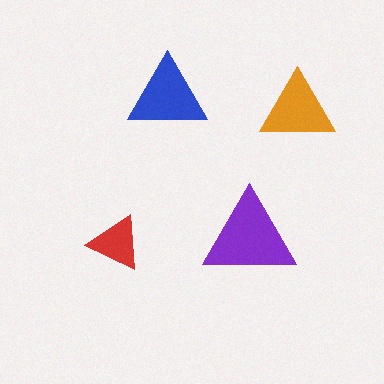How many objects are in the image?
There are 4 objects in the image.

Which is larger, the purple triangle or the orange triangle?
The purple one.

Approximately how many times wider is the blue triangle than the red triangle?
About 1.5 times wider.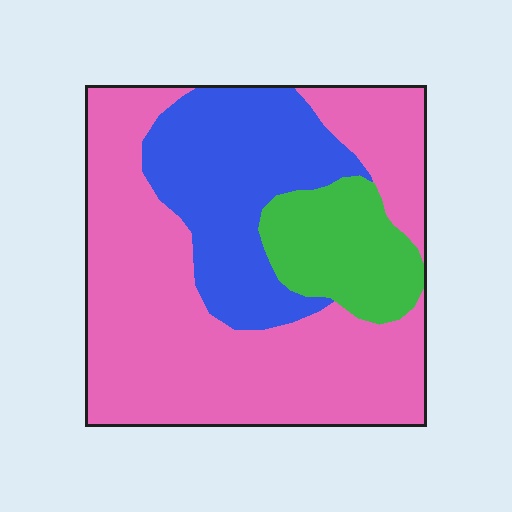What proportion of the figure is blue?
Blue covers roughly 25% of the figure.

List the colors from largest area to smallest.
From largest to smallest: pink, blue, green.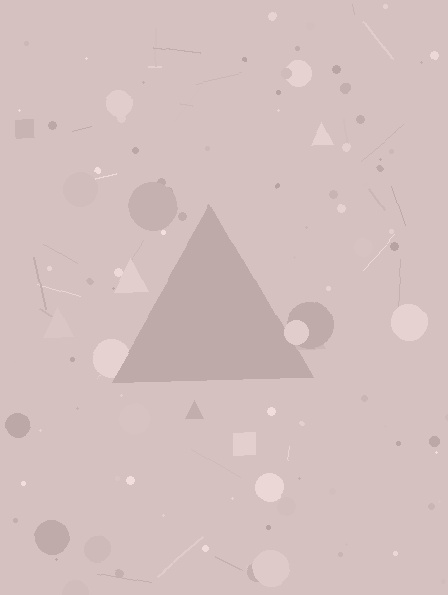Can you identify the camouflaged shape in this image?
The camouflaged shape is a triangle.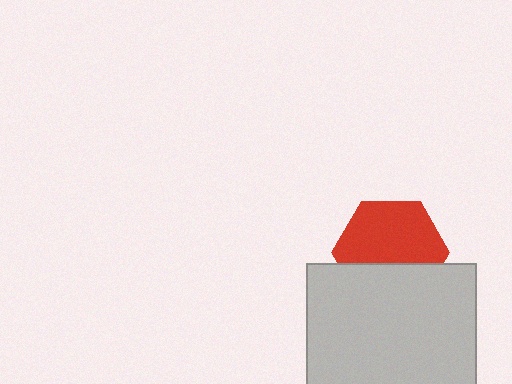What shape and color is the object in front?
The object in front is a light gray square.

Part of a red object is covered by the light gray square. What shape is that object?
It is a hexagon.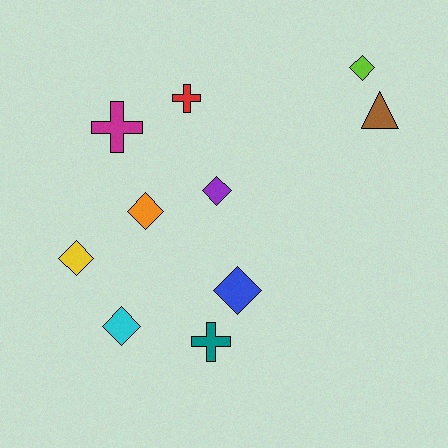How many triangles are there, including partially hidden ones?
There is 1 triangle.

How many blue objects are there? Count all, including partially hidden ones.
There is 1 blue object.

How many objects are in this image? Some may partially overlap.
There are 10 objects.